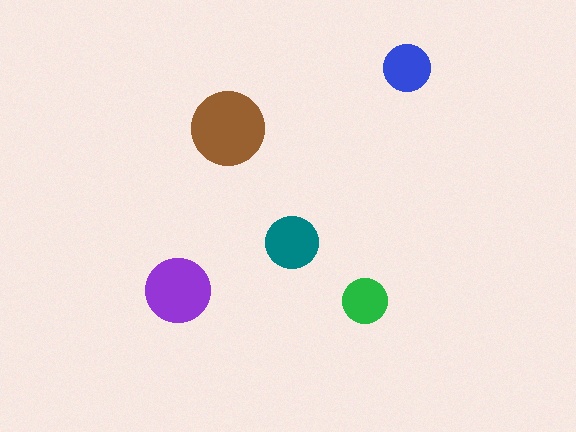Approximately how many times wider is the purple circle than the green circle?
About 1.5 times wider.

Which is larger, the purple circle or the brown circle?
The brown one.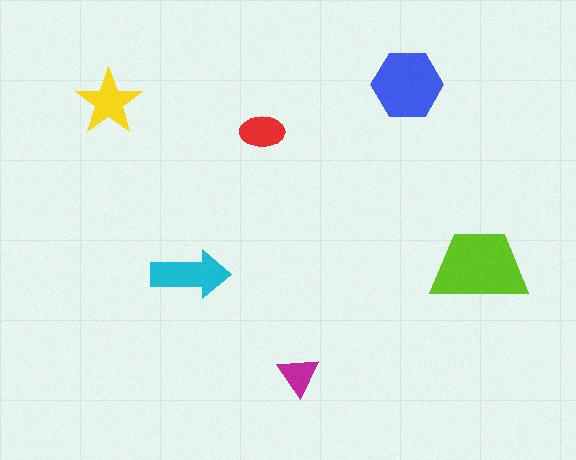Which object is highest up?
The blue hexagon is topmost.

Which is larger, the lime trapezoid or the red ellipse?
The lime trapezoid.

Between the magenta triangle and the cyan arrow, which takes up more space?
The cyan arrow.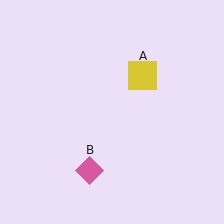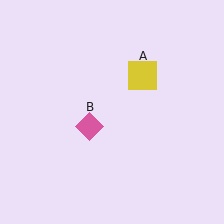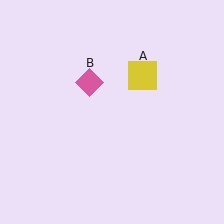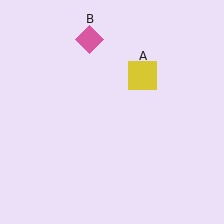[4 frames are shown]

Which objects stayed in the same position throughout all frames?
Yellow square (object A) remained stationary.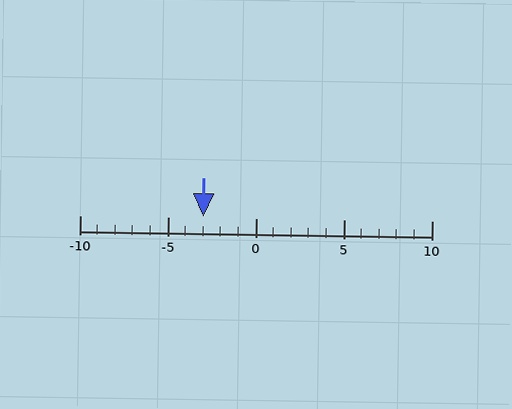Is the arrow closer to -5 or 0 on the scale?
The arrow is closer to -5.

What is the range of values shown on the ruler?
The ruler shows values from -10 to 10.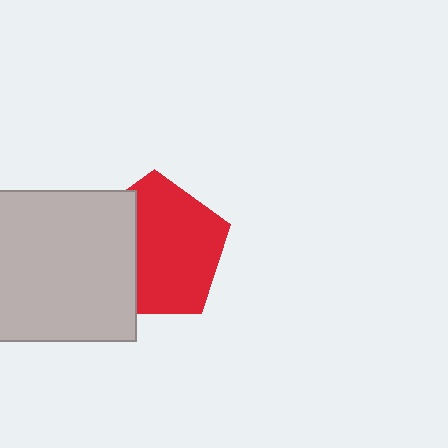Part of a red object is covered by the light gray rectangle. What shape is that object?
It is a pentagon.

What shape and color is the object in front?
The object in front is a light gray rectangle.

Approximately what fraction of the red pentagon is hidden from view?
Roughly 34% of the red pentagon is hidden behind the light gray rectangle.